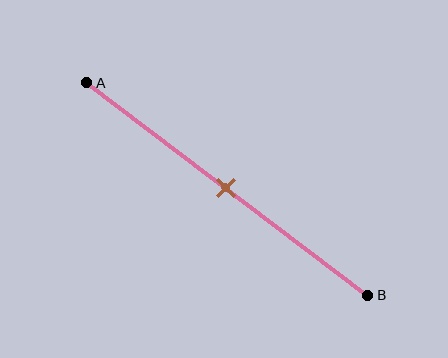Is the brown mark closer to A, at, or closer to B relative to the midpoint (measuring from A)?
The brown mark is approximately at the midpoint of segment AB.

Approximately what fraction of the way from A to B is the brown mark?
The brown mark is approximately 50% of the way from A to B.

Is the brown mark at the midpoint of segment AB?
Yes, the mark is approximately at the midpoint.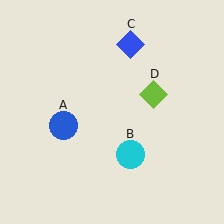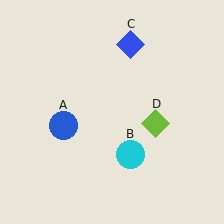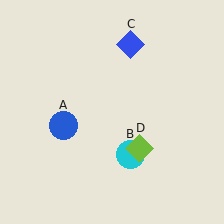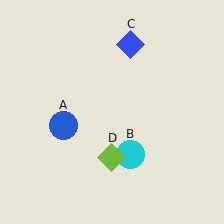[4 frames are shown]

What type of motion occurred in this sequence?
The lime diamond (object D) rotated clockwise around the center of the scene.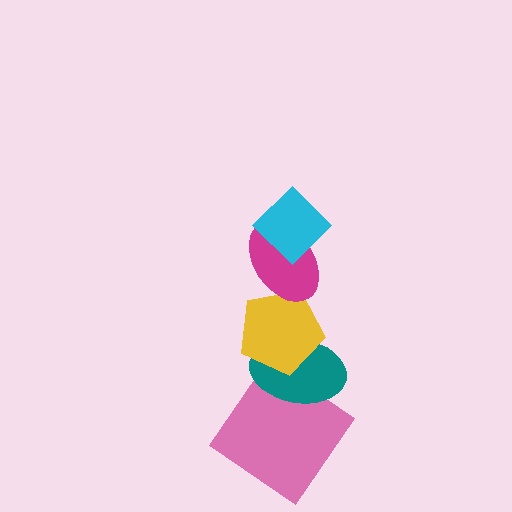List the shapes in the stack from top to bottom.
From top to bottom: the cyan diamond, the magenta ellipse, the yellow pentagon, the teal ellipse, the pink diamond.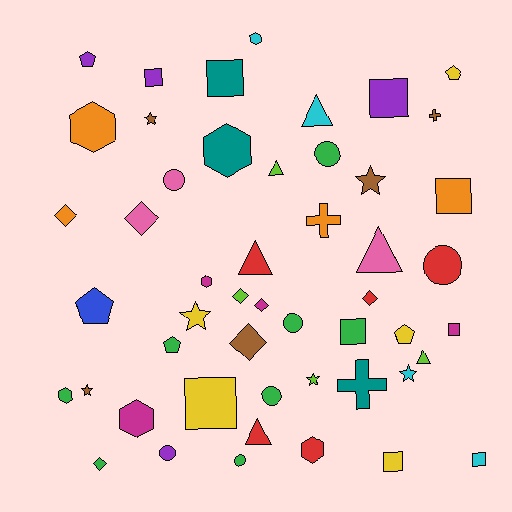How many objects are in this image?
There are 50 objects.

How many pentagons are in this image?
There are 5 pentagons.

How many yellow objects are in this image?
There are 5 yellow objects.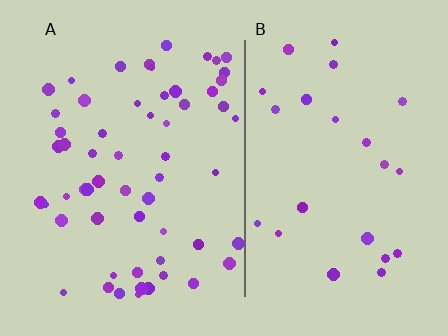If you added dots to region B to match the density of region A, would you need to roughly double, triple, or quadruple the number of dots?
Approximately double.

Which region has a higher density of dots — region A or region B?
A (the left).